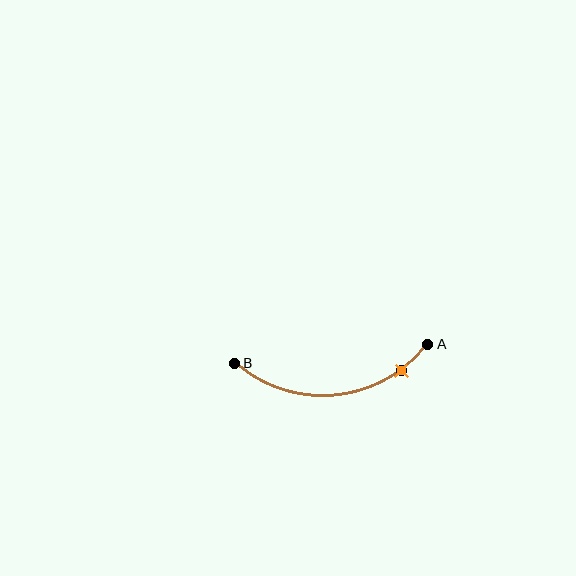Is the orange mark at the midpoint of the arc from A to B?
No. The orange mark lies on the arc but is closer to endpoint A. The arc midpoint would be at the point on the curve equidistant along the arc from both A and B.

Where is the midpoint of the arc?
The arc midpoint is the point on the curve farthest from the straight line joining A and B. It sits below that line.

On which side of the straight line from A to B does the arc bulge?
The arc bulges below the straight line connecting A and B.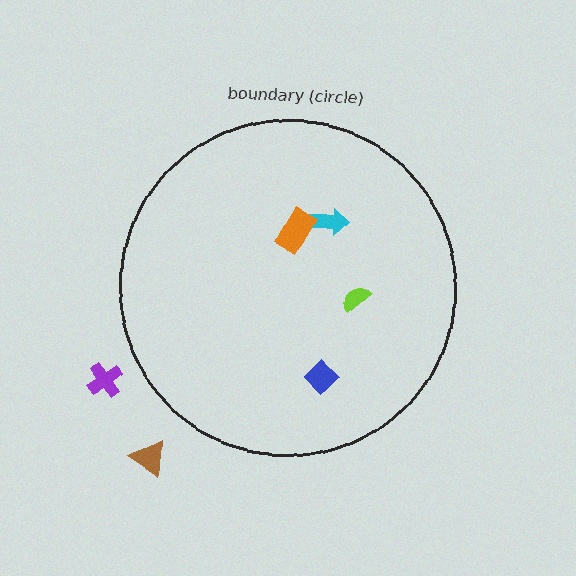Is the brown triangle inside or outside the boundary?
Outside.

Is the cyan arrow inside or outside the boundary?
Inside.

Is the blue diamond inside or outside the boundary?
Inside.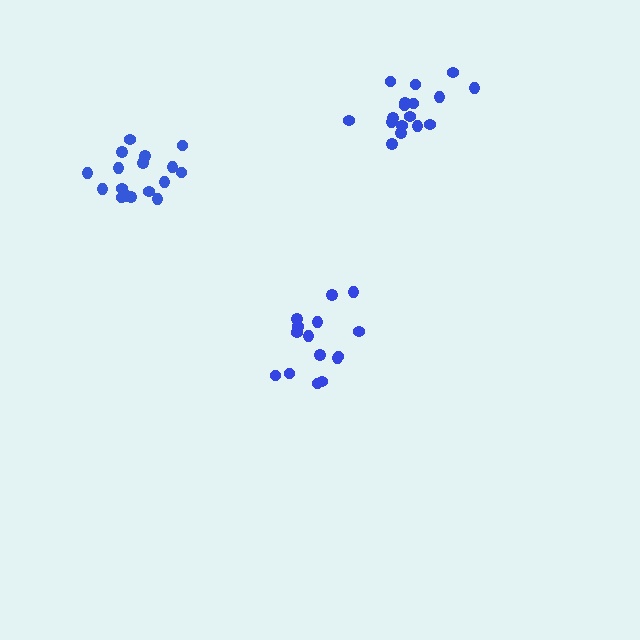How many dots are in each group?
Group 1: 17 dots, Group 2: 15 dots, Group 3: 17 dots (49 total).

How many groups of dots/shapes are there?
There are 3 groups.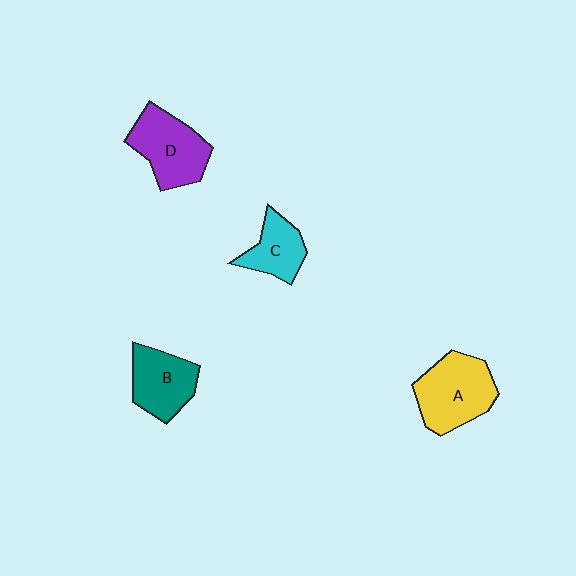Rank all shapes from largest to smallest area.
From largest to smallest: A (yellow), D (purple), B (teal), C (cyan).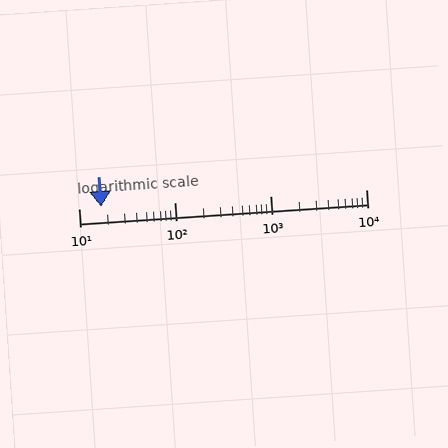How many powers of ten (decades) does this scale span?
The scale spans 3 decades, from 10 to 10000.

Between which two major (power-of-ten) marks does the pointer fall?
The pointer is between 10 and 100.